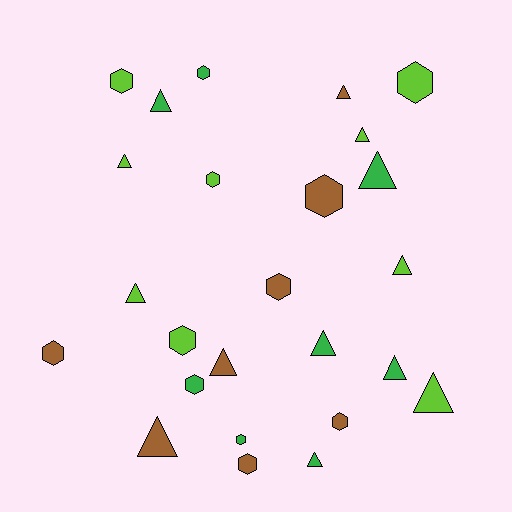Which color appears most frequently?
Lime, with 9 objects.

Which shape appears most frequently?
Triangle, with 13 objects.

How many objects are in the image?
There are 25 objects.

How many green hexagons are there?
There are 3 green hexagons.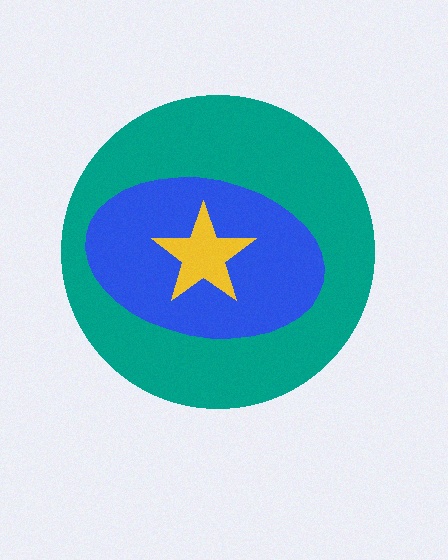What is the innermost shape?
The yellow star.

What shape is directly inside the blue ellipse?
The yellow star.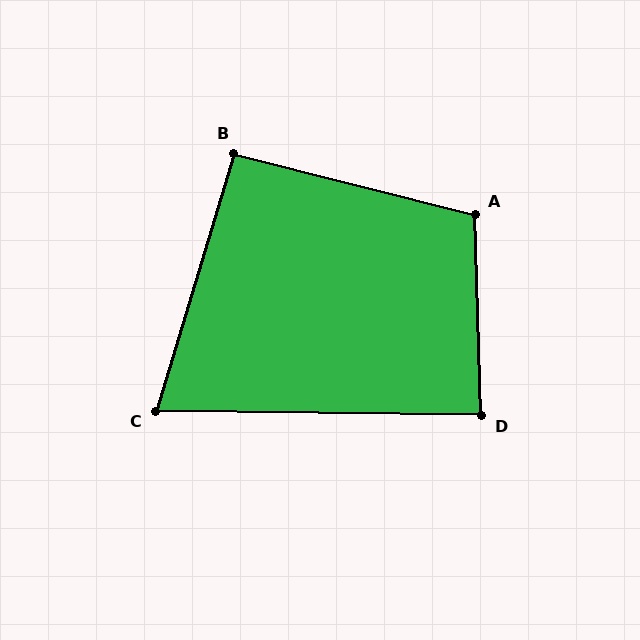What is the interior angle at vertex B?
Approximately 93 degrees (approximately right).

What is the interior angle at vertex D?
Approximately 87 degrees (approximately right).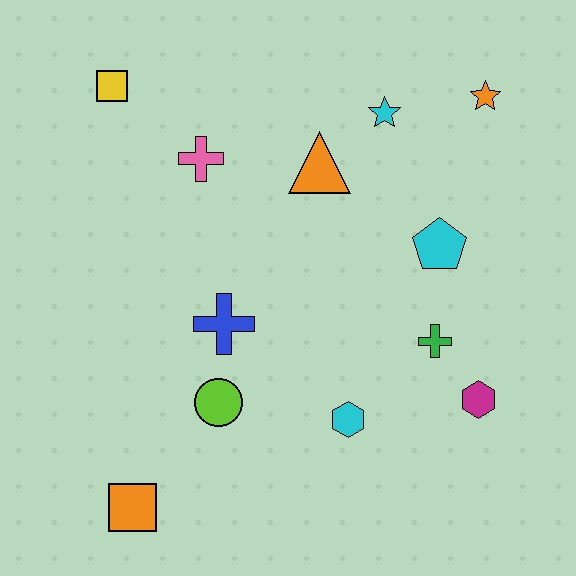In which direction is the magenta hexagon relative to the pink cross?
The magenta hexagon is to the right of the pink cross.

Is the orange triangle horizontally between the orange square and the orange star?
Yes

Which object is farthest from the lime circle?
The orange star is farthest from the lime circle.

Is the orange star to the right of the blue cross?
Yes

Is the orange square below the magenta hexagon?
Yes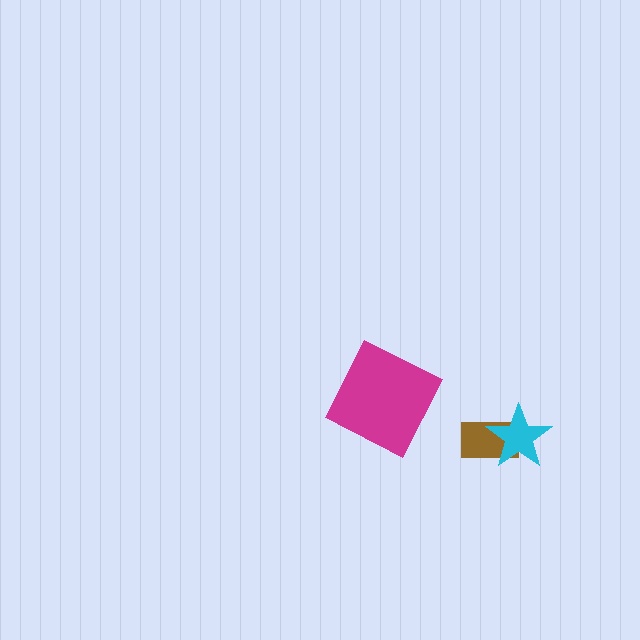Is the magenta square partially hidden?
No, no other shape covers it.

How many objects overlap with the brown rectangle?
1 object overlaps with the brown rectangle.